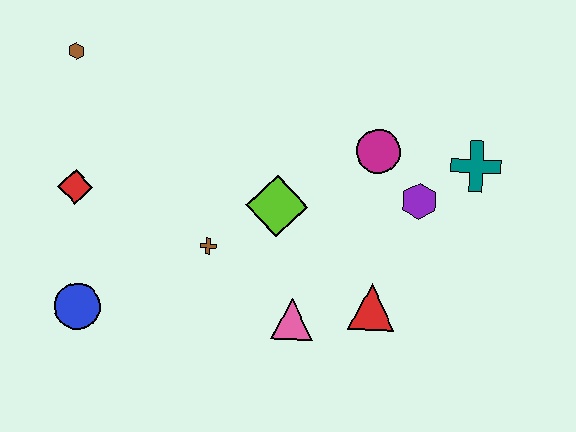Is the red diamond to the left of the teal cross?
Yes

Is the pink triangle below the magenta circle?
Yes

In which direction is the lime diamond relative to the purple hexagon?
The lime diamond is to the left of the purple hexagon.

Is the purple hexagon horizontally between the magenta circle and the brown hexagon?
No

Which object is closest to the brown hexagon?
The red diamond is closest to the brown hexagon.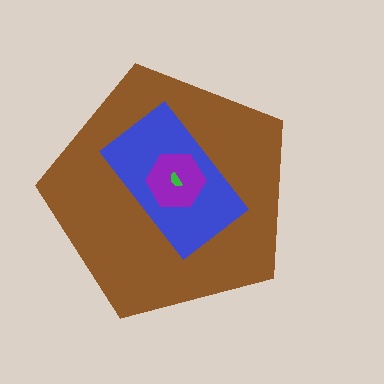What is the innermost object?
The green semicircle.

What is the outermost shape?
The brown pentagon.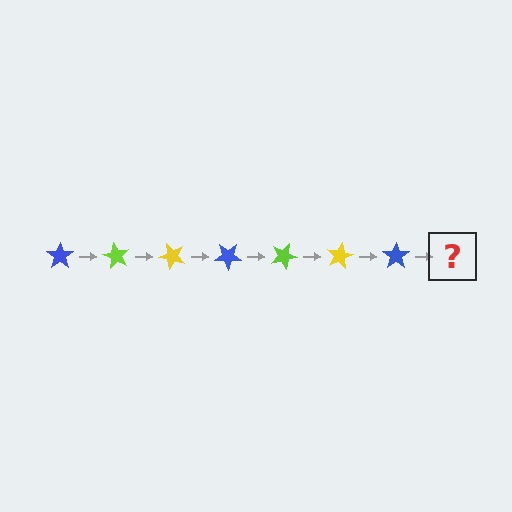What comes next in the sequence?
The next element should be a lime star, rotated 420 degrees from the start.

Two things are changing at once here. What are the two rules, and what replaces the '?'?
The two rules are that it rotates 60 degrees each step and the color cycles through blue, lime, and yellow. The '?' should be a lime star, rotated 420 degrees from the start.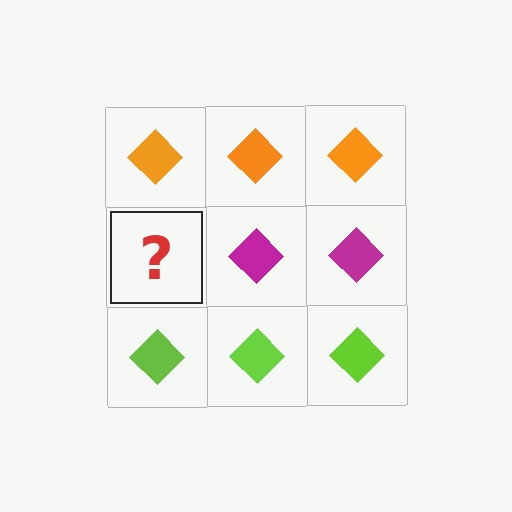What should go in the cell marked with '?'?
The missing cell should contain a magenta diamond.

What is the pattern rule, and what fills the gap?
The rule is that each row has a consistent color. The gap should be filled with a magenta diamond.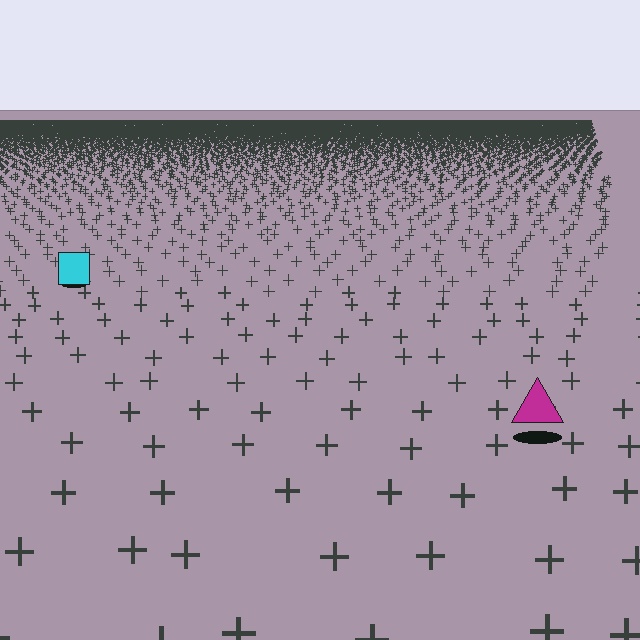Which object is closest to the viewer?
The magenta triangle is closest. The texture marks near it are larger and more spread out.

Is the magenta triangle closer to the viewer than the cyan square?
Yes. The magenta triangle is closer — you can tell from the texture gradient: the ground texture is coarser near it.